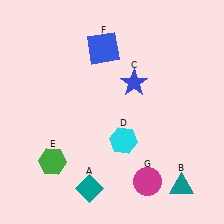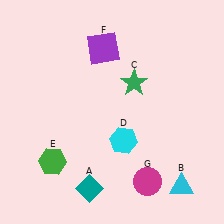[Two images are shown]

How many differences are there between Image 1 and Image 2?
There are 3 differences between the two images.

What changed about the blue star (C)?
In Image 1, C is blue. In Image 2, it changed to green.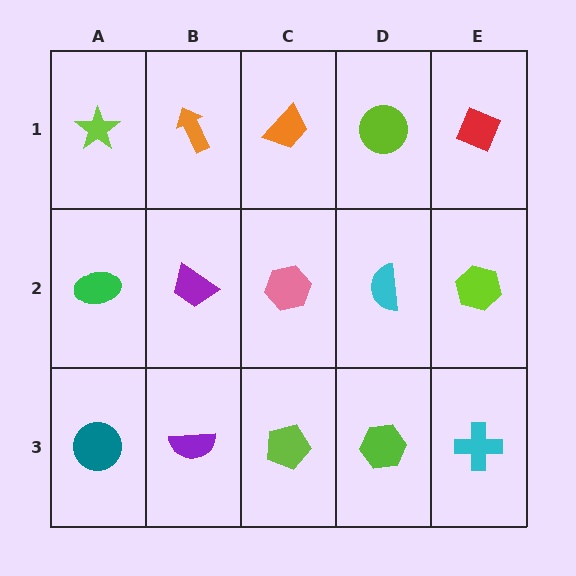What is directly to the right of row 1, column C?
A lime circle.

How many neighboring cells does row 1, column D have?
3.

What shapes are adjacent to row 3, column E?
A lime hexagon (row 2, column E), a lime hexagon (row 3, column D).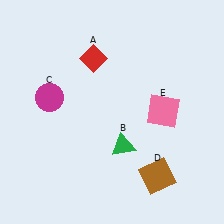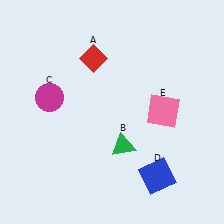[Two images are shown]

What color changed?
The square (D) changed from brown in Image 1 to blue in Image 2.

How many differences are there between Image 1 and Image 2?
There is 1 difference between the two images.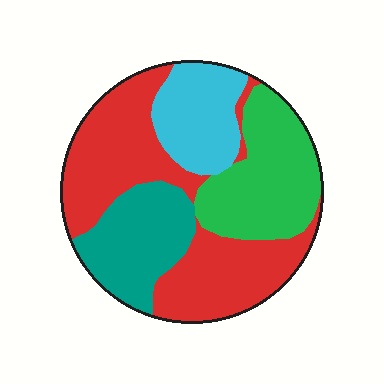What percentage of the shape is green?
Green covers about 25% of the shape.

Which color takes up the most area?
Red, at roughly 40%.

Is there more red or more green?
Red.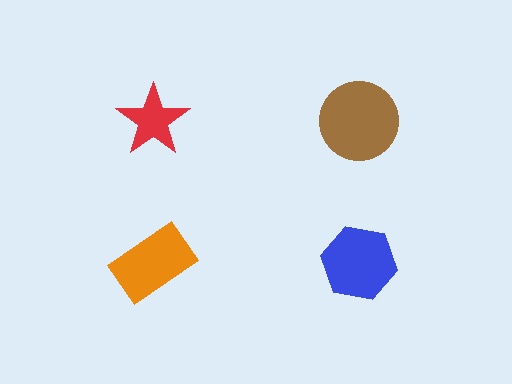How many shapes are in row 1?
2 shapes.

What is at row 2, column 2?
A blue hexagon.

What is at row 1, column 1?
A red star.